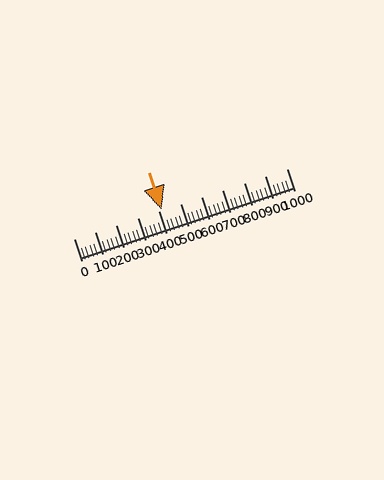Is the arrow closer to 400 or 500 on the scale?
The arrow is closer to 400.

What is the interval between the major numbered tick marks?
The major tick marks are spaced 100 units apart.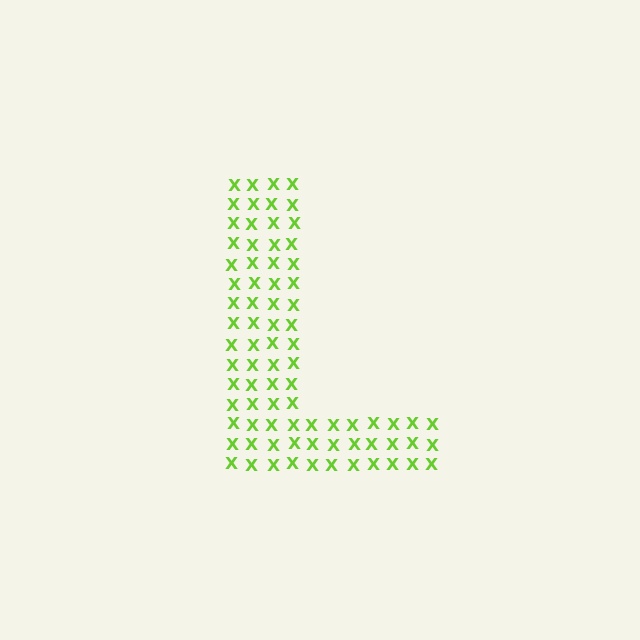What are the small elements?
The small elements are letter X's.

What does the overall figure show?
The overall figure shows the letter L.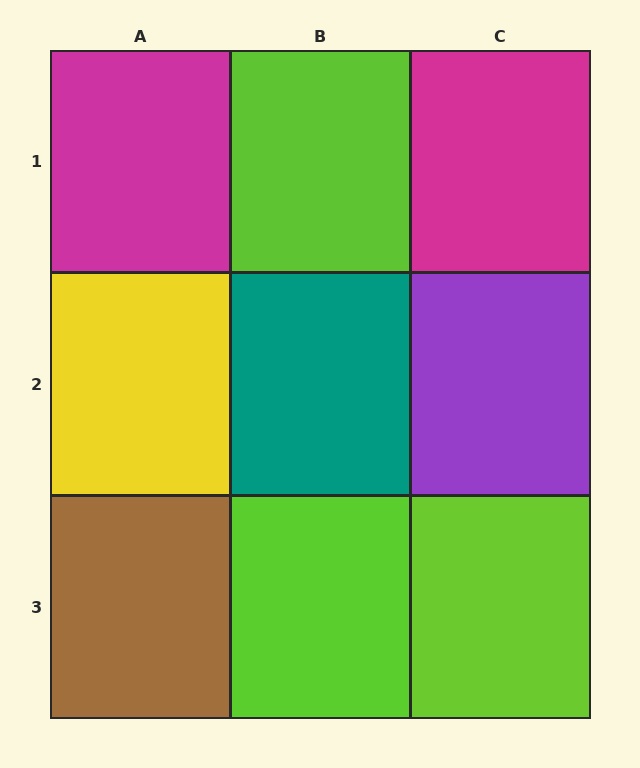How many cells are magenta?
2 cells are magenta.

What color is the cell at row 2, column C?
Purple.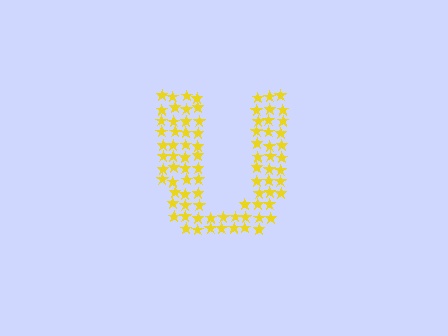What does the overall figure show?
The overall figure shows the letter U.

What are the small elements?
The small elements are stars.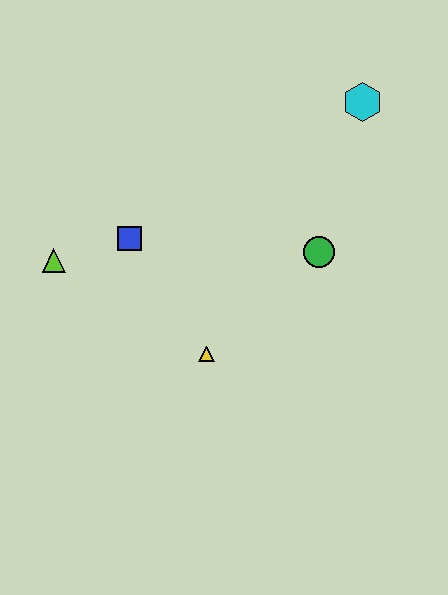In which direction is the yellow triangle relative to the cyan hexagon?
The yellow triangle is below the cyan hexagon.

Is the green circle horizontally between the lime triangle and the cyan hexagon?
Yes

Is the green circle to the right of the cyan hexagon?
No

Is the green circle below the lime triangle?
No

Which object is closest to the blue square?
The lime triangle is closest to the blue square.